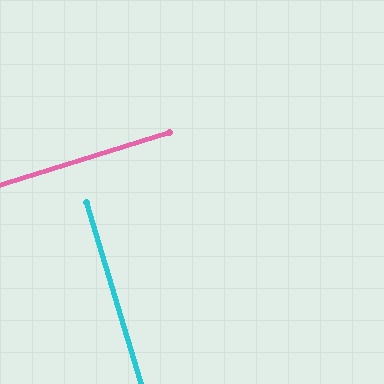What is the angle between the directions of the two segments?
Approximately 90 degrees.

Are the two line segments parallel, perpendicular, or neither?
Perpendicular — they meet at approximately 90°.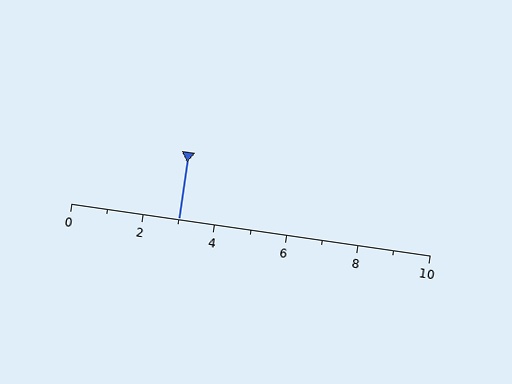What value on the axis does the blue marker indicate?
The marker indicates approximately 3.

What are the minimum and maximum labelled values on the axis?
The axis runs from 0 to 10.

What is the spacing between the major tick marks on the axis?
The major ticks are spaced 2 apart.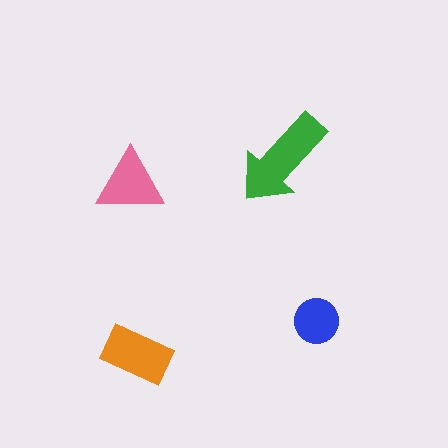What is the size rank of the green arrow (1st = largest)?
1st.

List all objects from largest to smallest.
The green arrow, the orange rectangle, the pink triangle, the blue circle.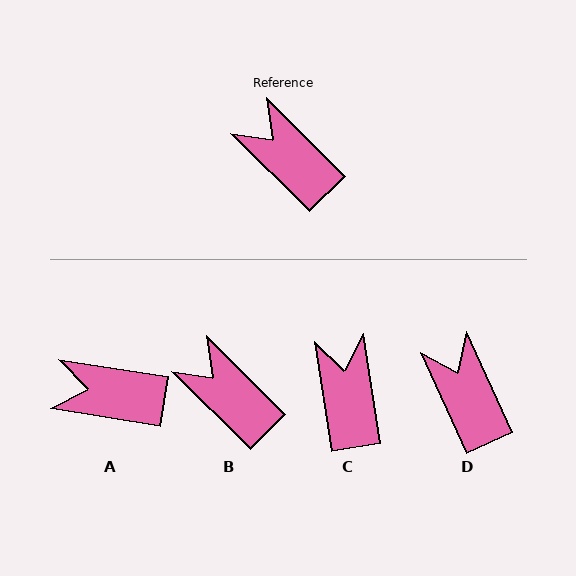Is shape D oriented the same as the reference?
No, it is off by about 21 degrees.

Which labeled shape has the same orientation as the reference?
B.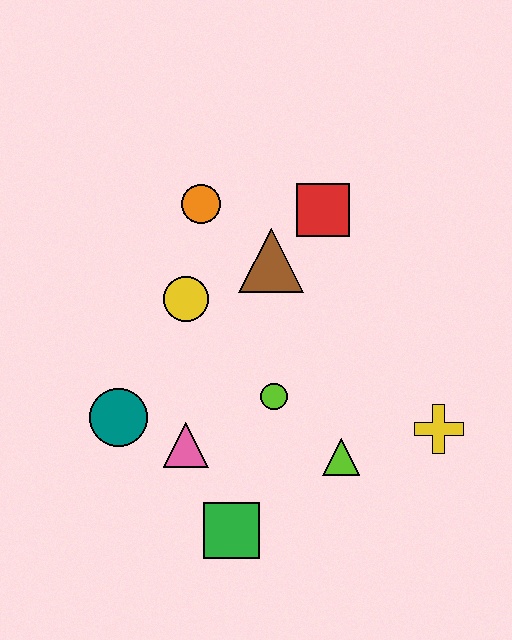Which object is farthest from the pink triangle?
The red square is farthest from the pink triangle.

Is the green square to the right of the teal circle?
Yes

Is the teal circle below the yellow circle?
Yes